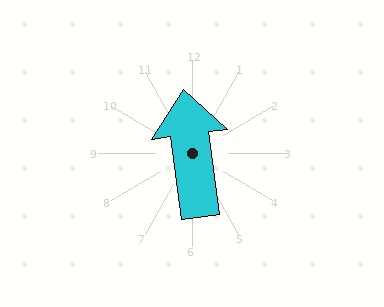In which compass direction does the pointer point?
North.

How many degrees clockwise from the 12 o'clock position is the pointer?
Approximately 352 degrees.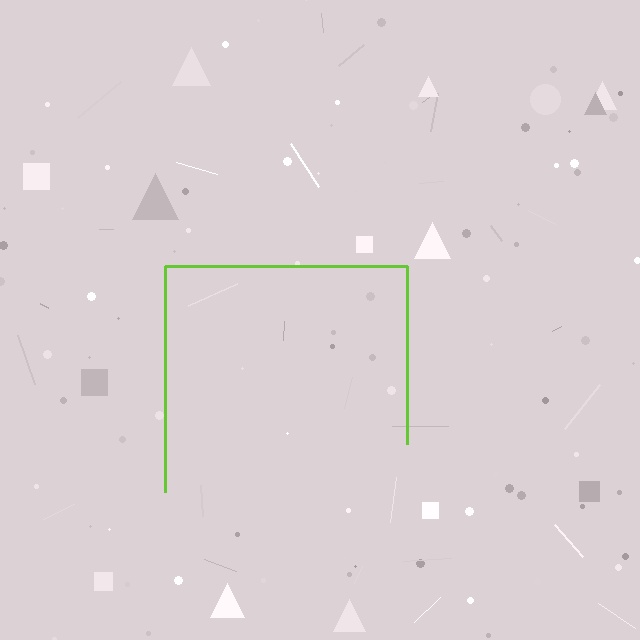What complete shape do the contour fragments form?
The contour fragments form a square.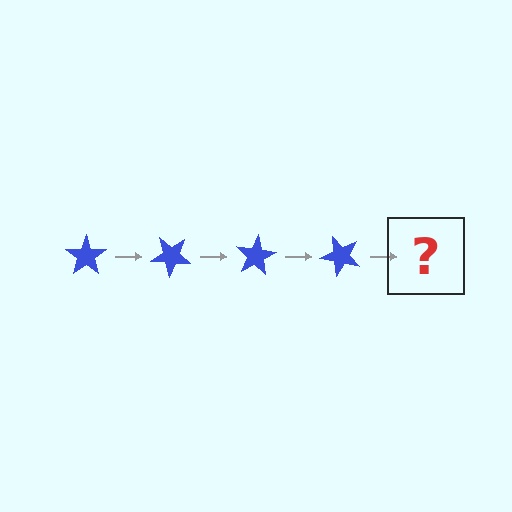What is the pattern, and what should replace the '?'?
The pattern is that the star rotates 40 degrees each step. The '?' should be a blue star rotated 160 degrees.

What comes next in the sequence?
The next element should be a blue star rotated 160 degrees.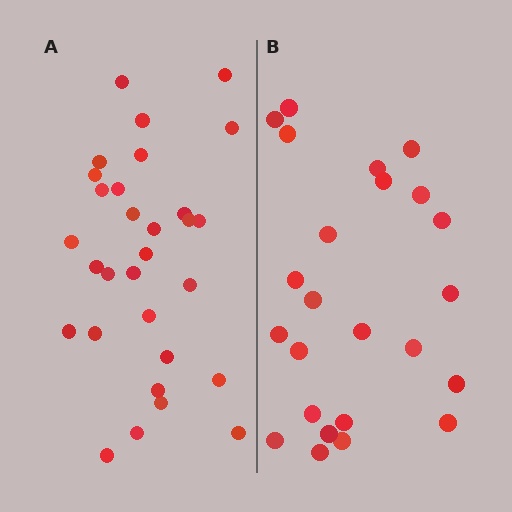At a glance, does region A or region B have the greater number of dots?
Region A (the left region) has more dots.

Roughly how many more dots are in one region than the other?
Region A has about 6 more dots than region B.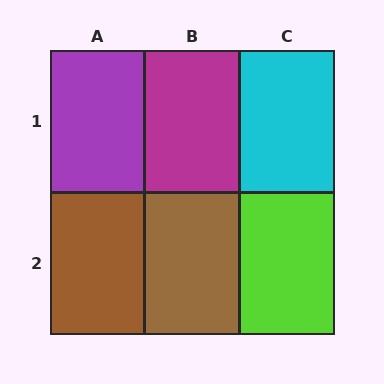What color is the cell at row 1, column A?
Purple.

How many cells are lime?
1 cell is lime.